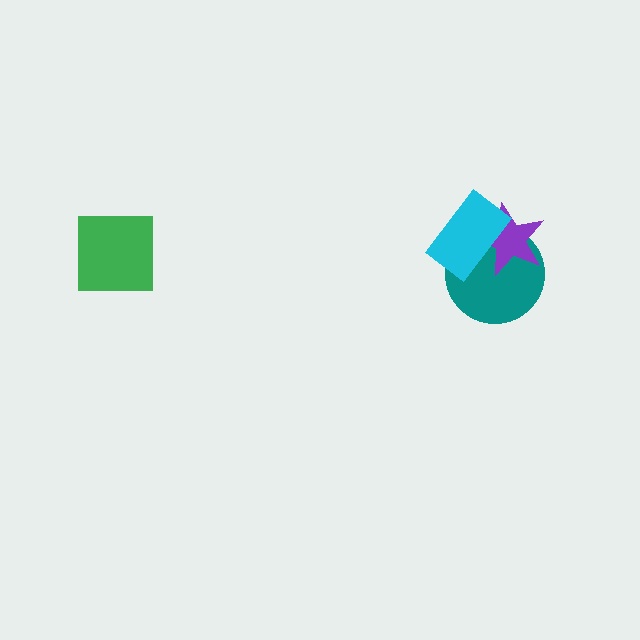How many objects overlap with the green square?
0 objects overlap with the green square.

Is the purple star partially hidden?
Yes, it is partially covered by another shape.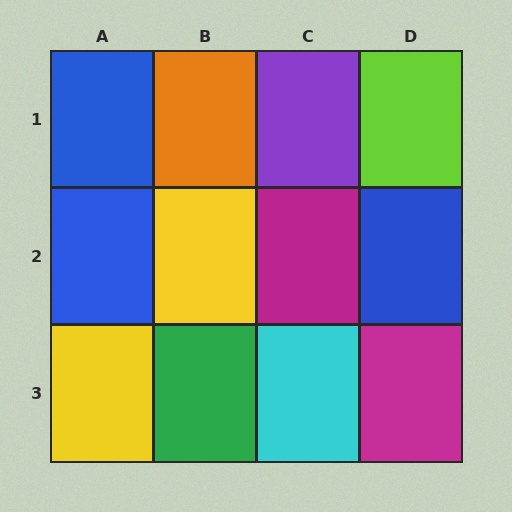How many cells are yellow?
2 cells are yellow.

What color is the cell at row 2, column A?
Blue.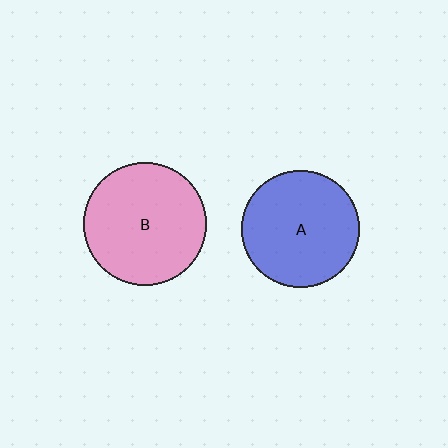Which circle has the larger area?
Circle B (pink).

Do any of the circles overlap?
No, none of the circles overlap.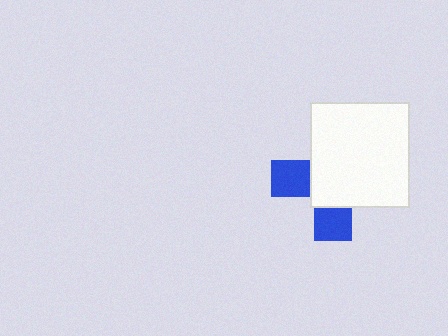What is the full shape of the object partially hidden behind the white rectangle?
The partially hidden object is a blue cross.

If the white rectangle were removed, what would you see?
You would see the complete blue cross.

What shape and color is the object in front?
The object in front is a white rectangle.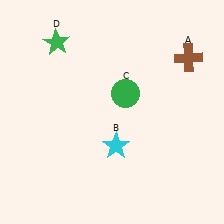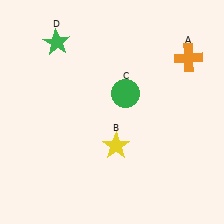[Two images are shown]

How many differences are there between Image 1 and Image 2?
There are 2 differences between the two images.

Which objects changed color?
A changed from brown to orange. B changed from cyan to yellow.